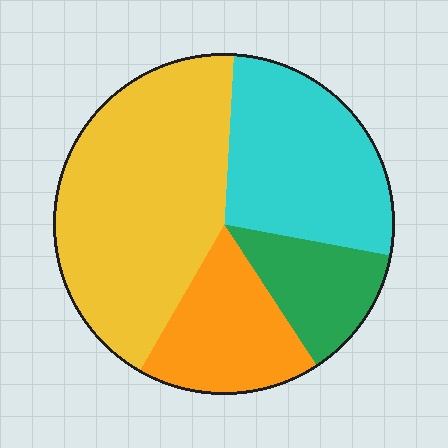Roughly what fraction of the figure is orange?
Orange takes up about one sixth (1/6) of the figure.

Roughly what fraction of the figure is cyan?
Cyan takes up between a quarter and a half of the figure.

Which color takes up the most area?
Yellow, at roughly 45%.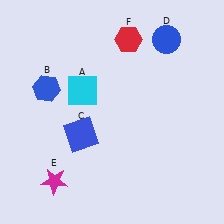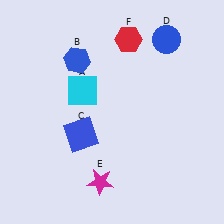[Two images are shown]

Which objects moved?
The objects that moved are: the blue hexagon (B), the magenta star (E).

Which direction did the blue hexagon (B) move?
The blue hexagon (B) moved right.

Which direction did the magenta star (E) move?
The magenta star (E) moved right.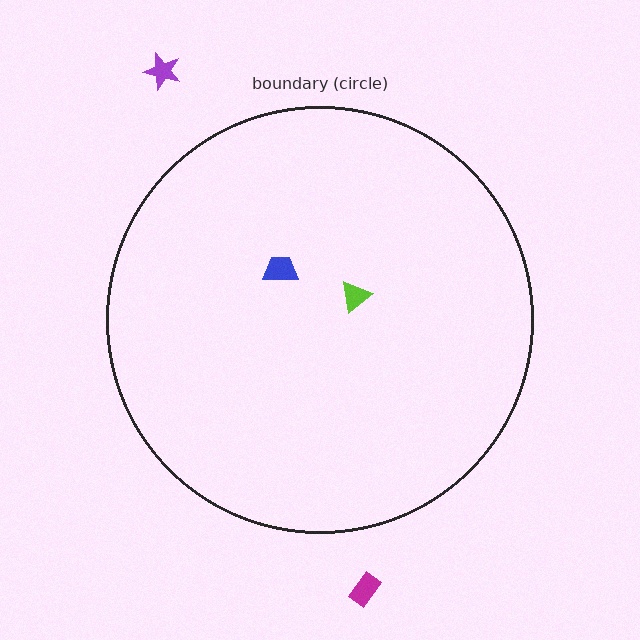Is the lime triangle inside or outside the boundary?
Inside.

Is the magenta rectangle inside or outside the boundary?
Outside.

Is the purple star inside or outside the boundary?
Outside.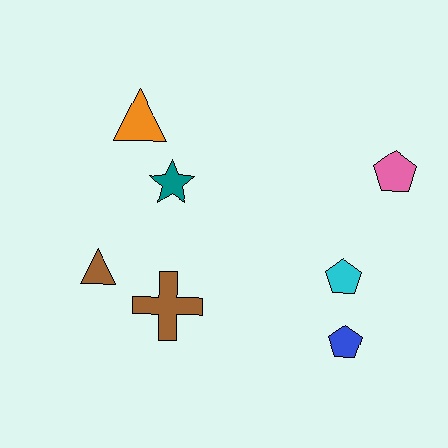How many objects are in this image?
There are 7 objects.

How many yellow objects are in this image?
There are no yellow objects.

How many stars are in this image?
There is 1 star.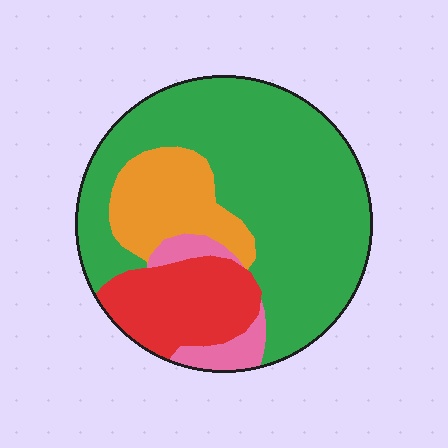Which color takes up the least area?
Pink, at roughly 5%.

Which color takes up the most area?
Green, at roughly 60%.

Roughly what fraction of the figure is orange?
Orange takes up about one sixth (1/6) of the figure.